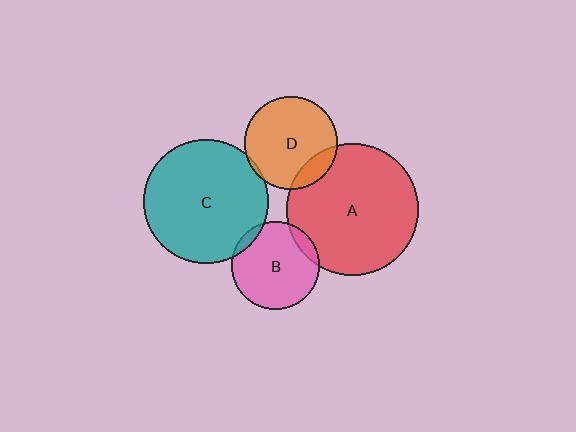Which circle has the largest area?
Circle A (red).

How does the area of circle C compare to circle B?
Approximately 2.0 times.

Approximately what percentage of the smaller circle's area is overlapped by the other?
Approximately 10%.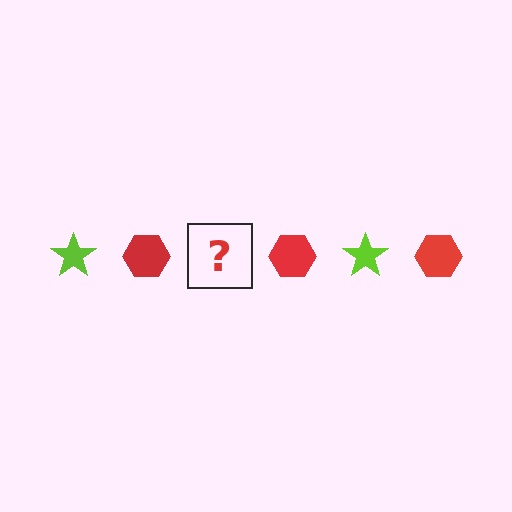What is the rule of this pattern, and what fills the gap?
The rule is that the pattern alternates between lime star and red hexagon. The gap should be filled with a lime star.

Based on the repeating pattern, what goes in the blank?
The blank should be a lime star.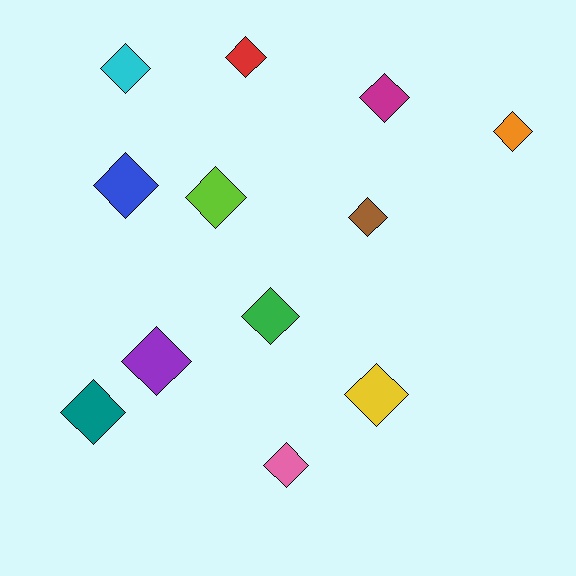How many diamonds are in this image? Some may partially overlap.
There are 12 diamonds.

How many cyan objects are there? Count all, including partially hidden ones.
There is 1 cyan object.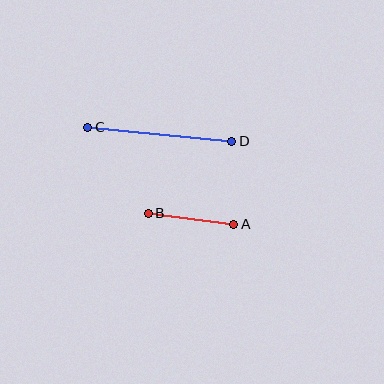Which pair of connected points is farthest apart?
Points C and D are farthest apart.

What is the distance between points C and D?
The distance is approximately 145 pixels.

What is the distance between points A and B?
The distance is approximately 86 pixels.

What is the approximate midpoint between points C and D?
The midpoint is at approximately (160, 134) pixels.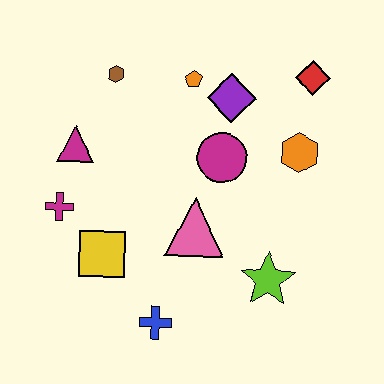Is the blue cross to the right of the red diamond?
No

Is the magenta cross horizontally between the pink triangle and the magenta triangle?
No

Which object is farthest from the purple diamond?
The blue cross is farthest from the purple diamond.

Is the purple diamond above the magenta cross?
Yes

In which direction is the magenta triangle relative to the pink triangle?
The magenta triangle is to the left of the pink triangle.